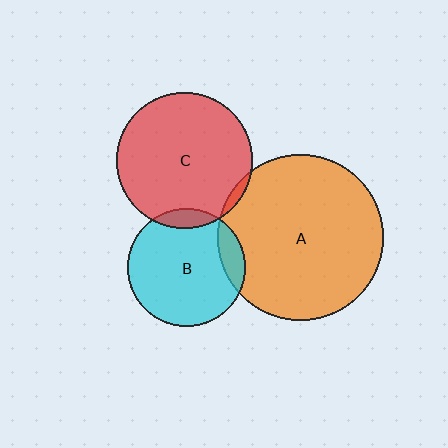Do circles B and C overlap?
Yes.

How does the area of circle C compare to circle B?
Approximately 1.3 times.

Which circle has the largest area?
Circle A (orange).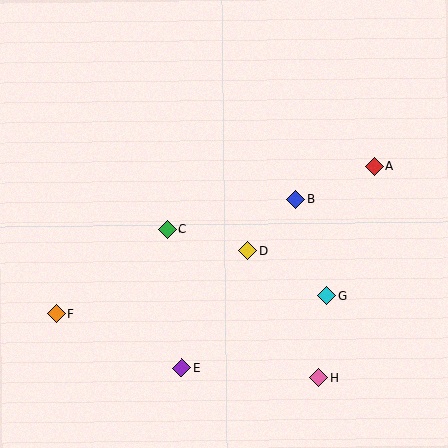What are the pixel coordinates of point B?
Point B is at (296, 199).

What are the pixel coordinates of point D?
Point D is at (248, 250).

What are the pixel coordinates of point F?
Point F is at (56, 314).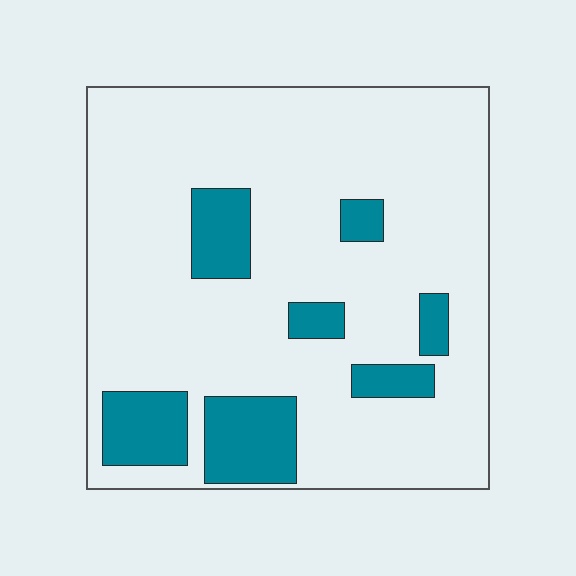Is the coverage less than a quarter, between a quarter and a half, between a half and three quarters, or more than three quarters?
Less than a quarter.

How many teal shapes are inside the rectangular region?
7.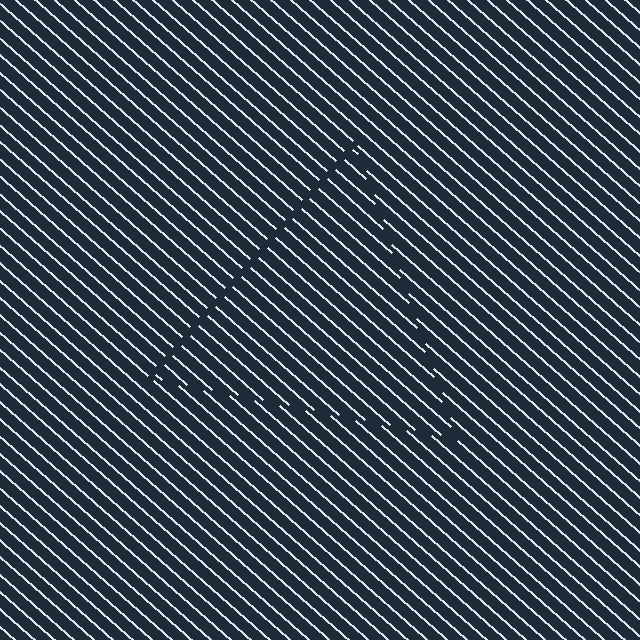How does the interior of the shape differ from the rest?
The interior of the shape contains the same grating, shifted by half a period — the contour is defined by the phase discontinuity where line-ends from the inner and outer gratings abut.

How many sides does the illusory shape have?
3 sides — the line-ends trace a triangle.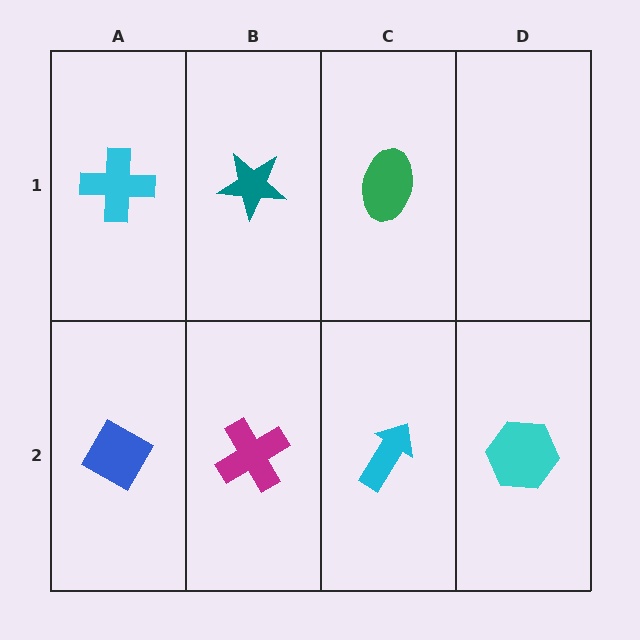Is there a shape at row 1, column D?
No, that cell is empty.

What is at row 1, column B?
A teal star.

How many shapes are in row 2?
4 shapes.